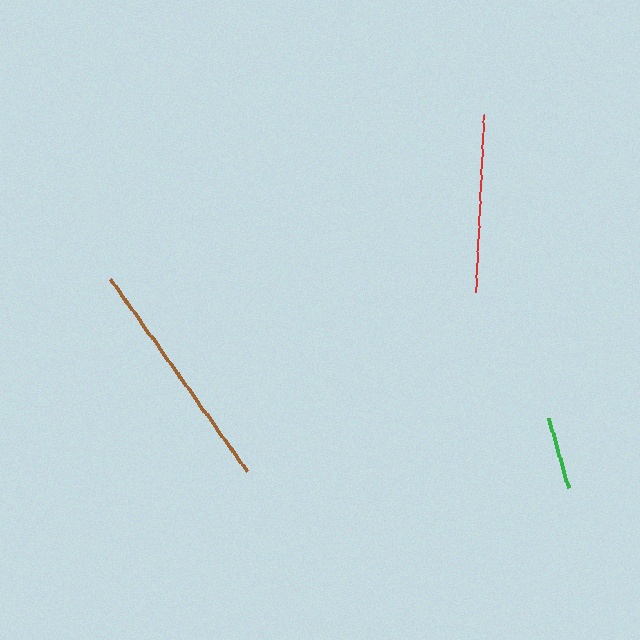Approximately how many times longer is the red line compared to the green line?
The red line is approximately 2.5 times the length of the green line.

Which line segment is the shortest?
The green line is the shortest at approximately 71 pixels.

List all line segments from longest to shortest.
From longest to shortest: brown, red, green.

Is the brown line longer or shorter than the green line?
The brown line is longer than the green line.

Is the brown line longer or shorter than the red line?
The brown line is longer than the red line.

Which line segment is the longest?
The brown line is the longest at approximately 235 pixels.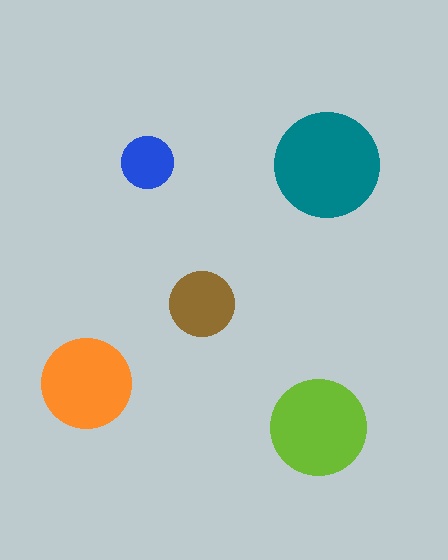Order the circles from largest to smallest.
the teal one, the lime one, the orange one, the brown one, the blue one.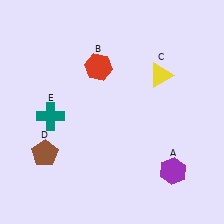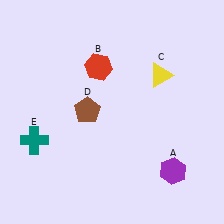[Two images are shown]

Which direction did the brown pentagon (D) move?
The brown pentagon (D) moved up.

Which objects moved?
The objects that moved are: the brown pentagon (D), the teal cross (E).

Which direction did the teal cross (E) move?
The teal cross (E) moved down.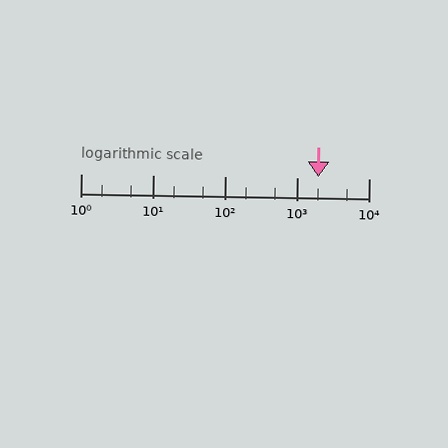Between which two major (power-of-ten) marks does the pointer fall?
The pointer is between 1000 and 10000.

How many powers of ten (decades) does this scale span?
The scale spans 4 decades, from 1 to 10000.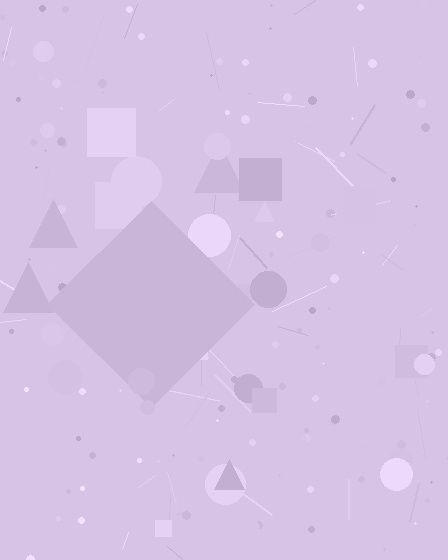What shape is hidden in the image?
A diamond is hidden in the image.